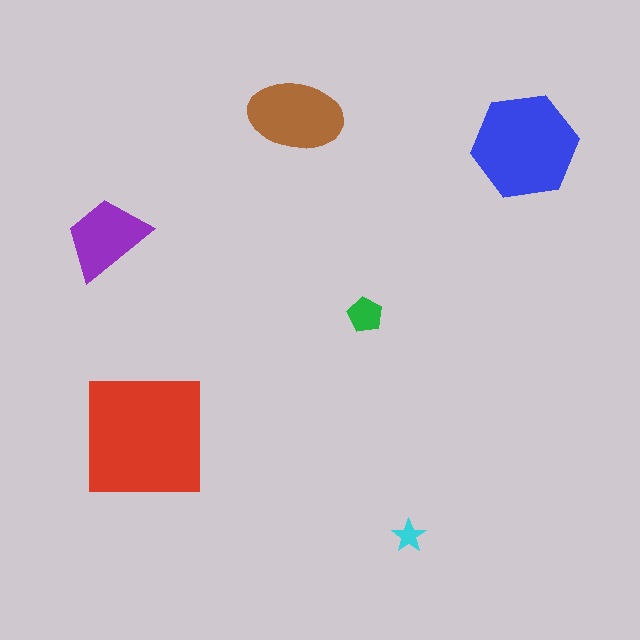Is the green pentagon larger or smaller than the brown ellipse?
Smaller.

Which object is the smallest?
The cyan star.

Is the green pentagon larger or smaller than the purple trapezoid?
Smaller.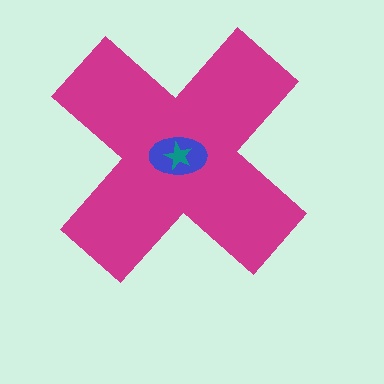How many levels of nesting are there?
3.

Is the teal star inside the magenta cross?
Yes.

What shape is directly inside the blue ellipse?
The teal star.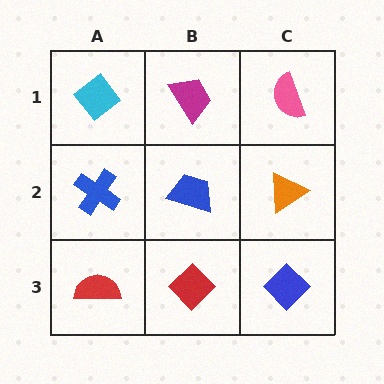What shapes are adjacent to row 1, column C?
An orange triangle (row 2, column C), a magenta trapezoid (row 1, column B).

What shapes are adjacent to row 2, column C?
A pink semicircle (row 1, column C), a blue diamond (row 3, column C), a blue trapezoid (row 2, column B).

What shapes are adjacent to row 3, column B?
A blue trapezoid (row 2, column B), a red semicircle (row 3, column A), a blue diamond (row 3, column C).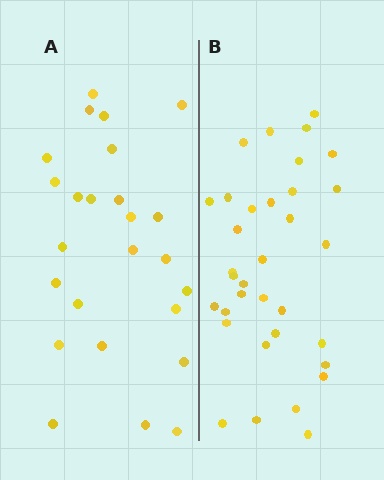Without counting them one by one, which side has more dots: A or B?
Region B (the right region) has more dots.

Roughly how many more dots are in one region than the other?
Region B has roughly 8 or so more dots than region A.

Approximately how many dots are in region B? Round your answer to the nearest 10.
About 30 dots. (The exact count is 34, which rounds to 30.)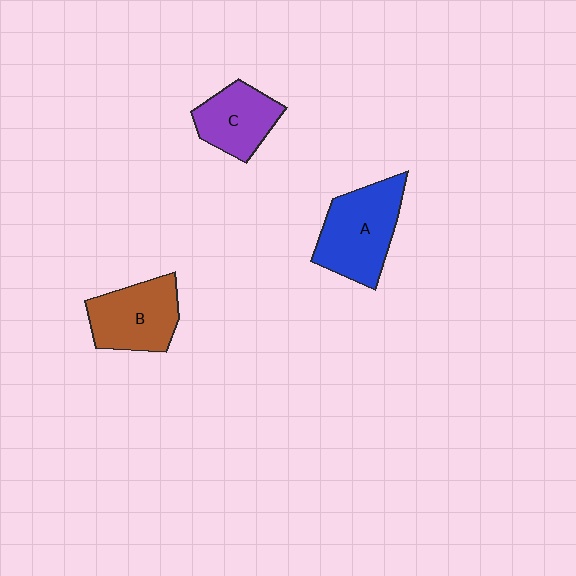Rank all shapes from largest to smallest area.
From largest to smallest: A (blue), B (brown), C (purple).